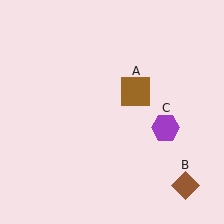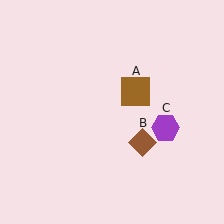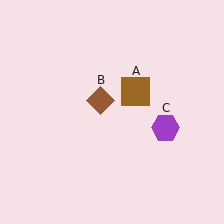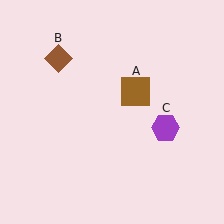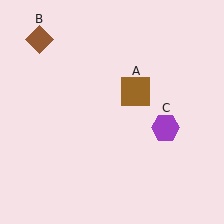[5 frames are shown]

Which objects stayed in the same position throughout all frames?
Brown square (object A) and purple hexagon (object C) remained stationary.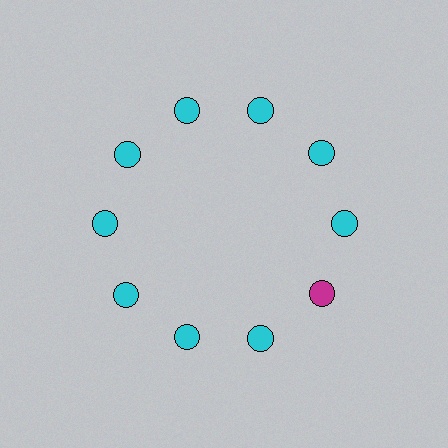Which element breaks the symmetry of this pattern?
The magenta circle at roughly the 4 o'clock position breaks the symmetry. All other shapes are cyan circles.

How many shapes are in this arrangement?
There are 10 shapes arranged in a ring pattern.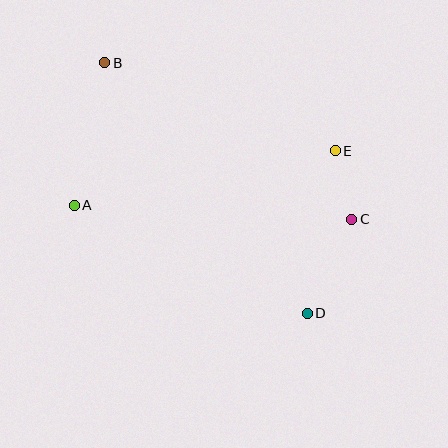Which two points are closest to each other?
Points C and E are closest to each other.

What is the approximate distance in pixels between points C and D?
The distance between C and D is approximately 104 pixels.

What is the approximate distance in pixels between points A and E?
The distance between A and E is approximately 267 pixels.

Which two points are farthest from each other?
Points B and D are farthest from each other.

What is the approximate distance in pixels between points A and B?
The distance between A and B is approximately 146 pixels.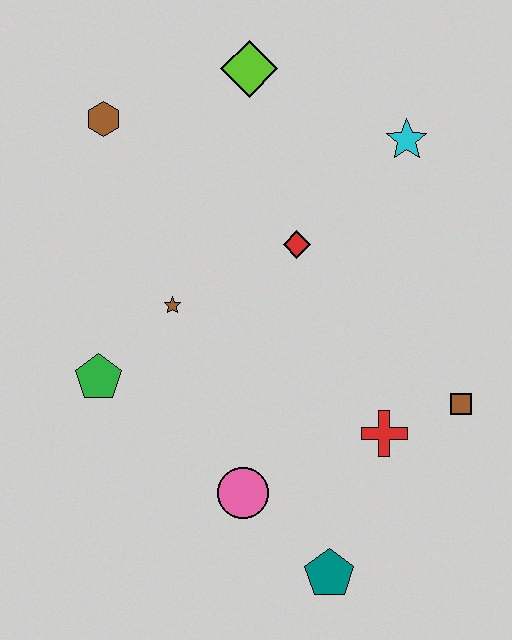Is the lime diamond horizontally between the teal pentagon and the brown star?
Yes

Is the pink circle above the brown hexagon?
No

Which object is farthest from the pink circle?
The lime diamond is farthest from the pink circle.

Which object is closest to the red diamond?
The brown star is closest to the red diamond.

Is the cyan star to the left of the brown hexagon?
No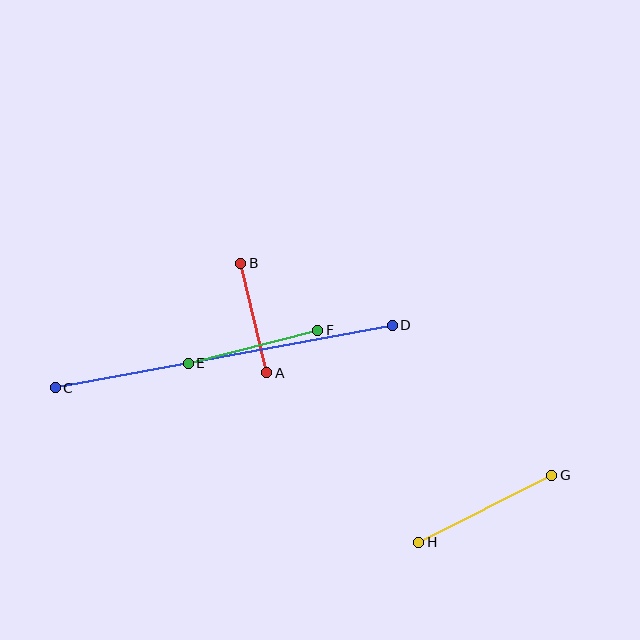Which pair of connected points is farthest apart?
Points C and D are farthest apart.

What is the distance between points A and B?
The distance is approximately 113 pixels.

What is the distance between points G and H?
The distance is approximately 149 pixels.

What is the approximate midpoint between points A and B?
The midpoint is at approximately (254, 318) pixels.